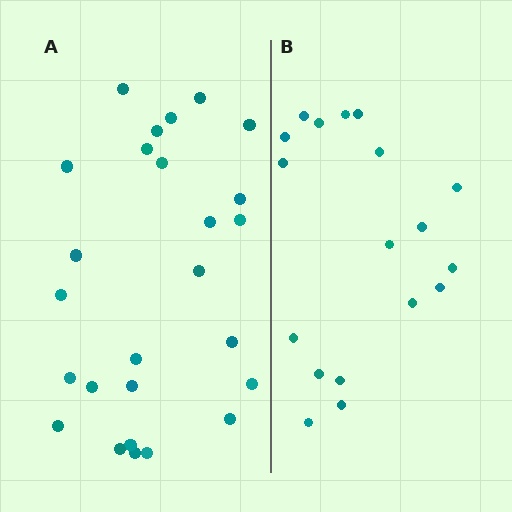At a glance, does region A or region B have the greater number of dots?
Region A (the left region) has more dots.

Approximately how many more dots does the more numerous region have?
Region A has roughly 8 or so more dots than region B.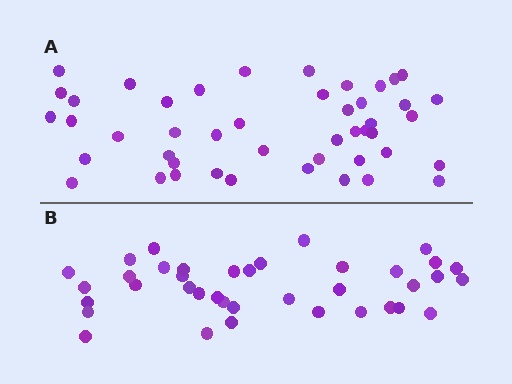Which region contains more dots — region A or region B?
Region A (the top region) has more dots.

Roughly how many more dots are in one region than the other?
Region A has roughly 8 or so more dots than region B.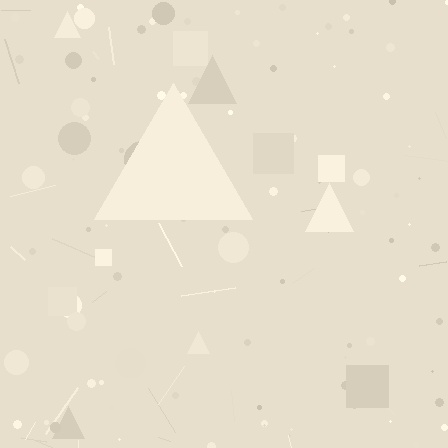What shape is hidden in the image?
A triangle is hidden in the image.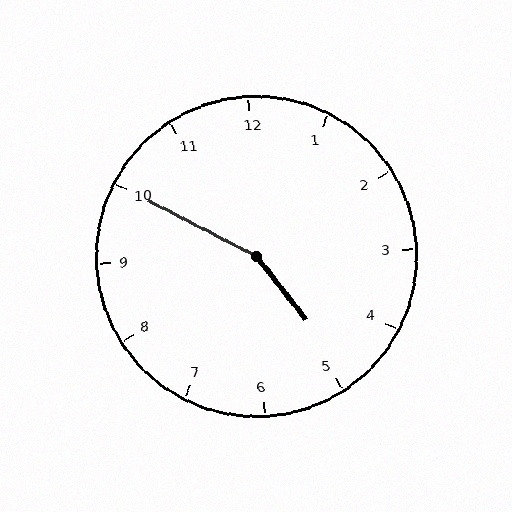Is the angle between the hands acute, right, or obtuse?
It is obtuse.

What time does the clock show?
4:50.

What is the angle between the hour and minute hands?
Approximately 155 degrees.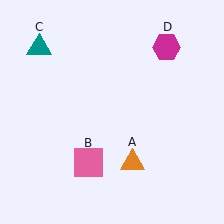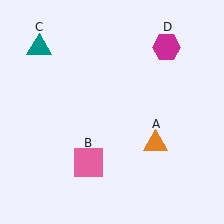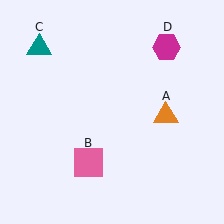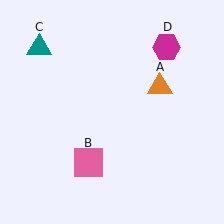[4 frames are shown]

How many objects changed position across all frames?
1 object changed position: orange triangle (object A).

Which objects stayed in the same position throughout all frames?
Pink square (object B) and teal triangle (object C) and magenta hexagon (object D) remained stationary.